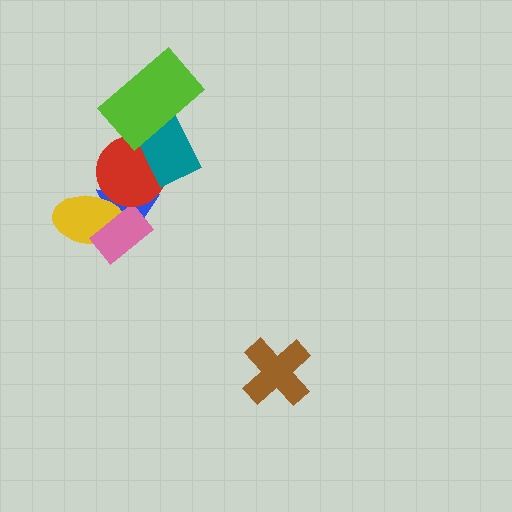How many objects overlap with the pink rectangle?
2 objects overlap with the pink rectangle.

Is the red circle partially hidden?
Yes, it is partially covered by another shape.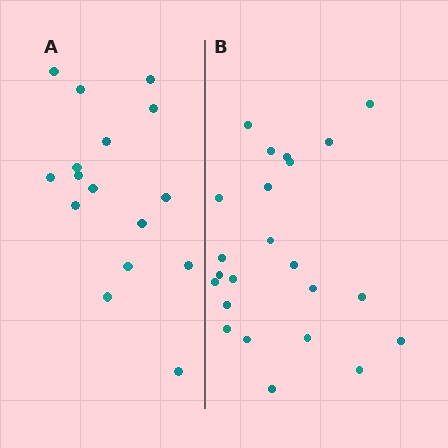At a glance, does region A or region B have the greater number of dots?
Region B (the right region) has more dots.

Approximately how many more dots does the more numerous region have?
Region B has roughly 8 or so more dots than region A.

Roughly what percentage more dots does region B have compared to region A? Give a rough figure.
About 45% more.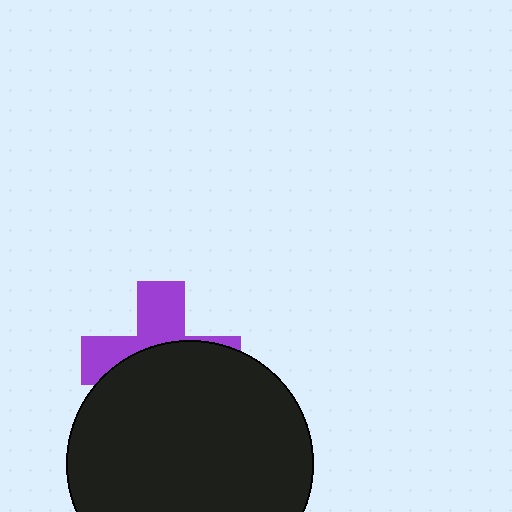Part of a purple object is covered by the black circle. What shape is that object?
It is a cross.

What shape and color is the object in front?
The object in front is a black circle.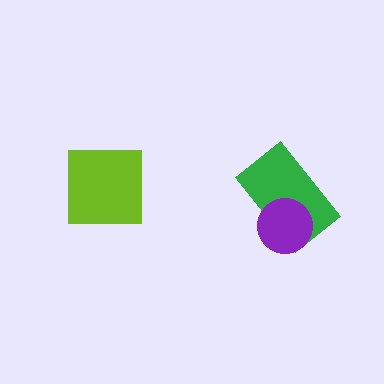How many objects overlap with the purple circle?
1 object overlaps with the purple circle.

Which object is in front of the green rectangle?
The purple circle is in front of the green rectangle.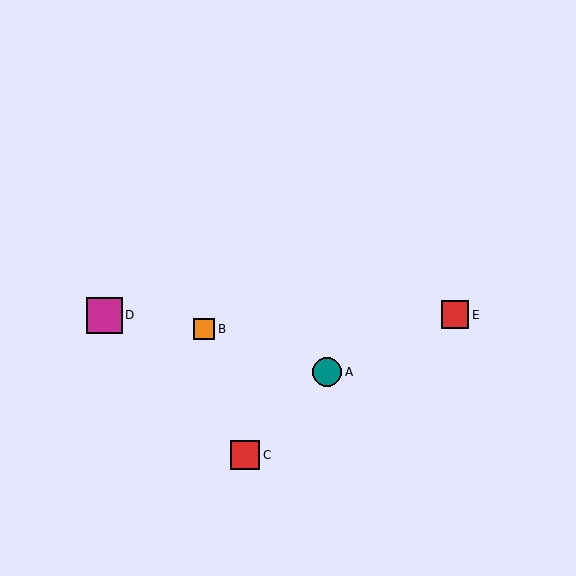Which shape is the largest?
The magenta square (labeled D) is the largest.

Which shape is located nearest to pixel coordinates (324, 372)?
The teal circle (labeled A) at (327, 372) is nearest to that location.